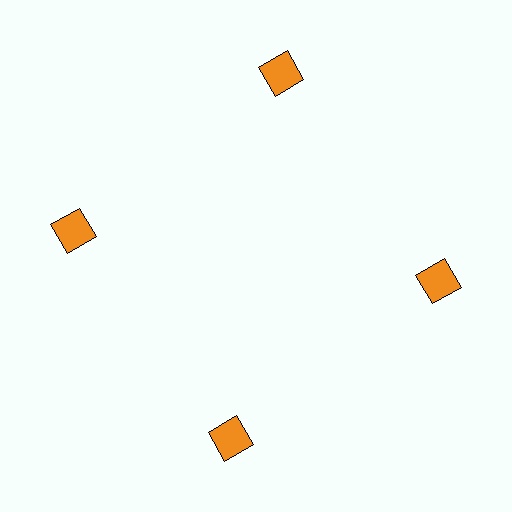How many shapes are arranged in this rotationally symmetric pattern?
There are 4 shapes, arranged in 4 groups of 1.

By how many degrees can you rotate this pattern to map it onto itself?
The pattern maps onto itself every 90 degrees of rotation.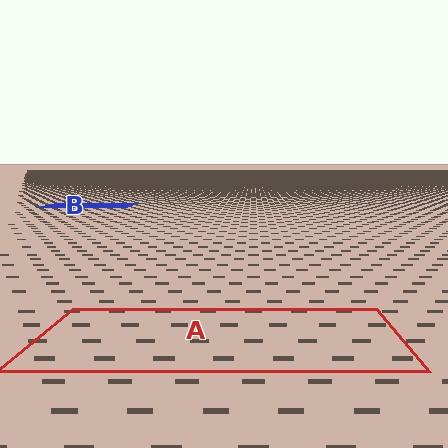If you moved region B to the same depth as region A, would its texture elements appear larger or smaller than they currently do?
They would appear larger. At a closer depth, the same texture elements are projected at a bigger on-screen size.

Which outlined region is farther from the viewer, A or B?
Region B is farther from the viewer — the texture elements inside it appear smaller and more densely packed.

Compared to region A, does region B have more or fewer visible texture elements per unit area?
Region B has more texture elements per unit area — they are packed more densely because it is farther away.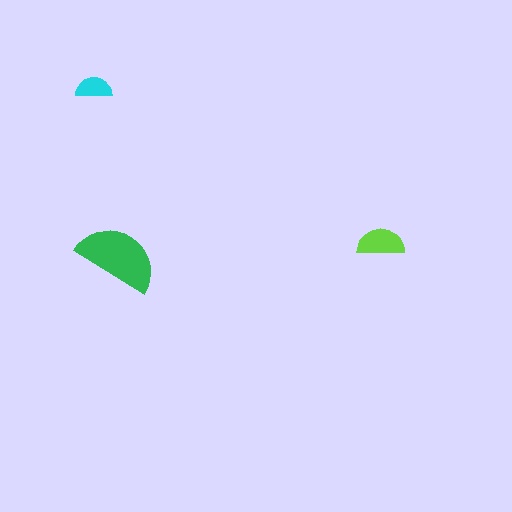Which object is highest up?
The cyan semicircle is topmost.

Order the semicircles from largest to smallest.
the green one, the lime one, the cyan one.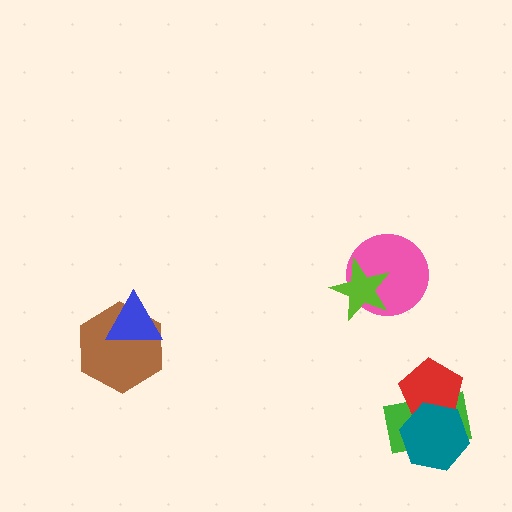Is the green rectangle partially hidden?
Yes, it is partially covered by another shape.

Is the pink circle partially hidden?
Yes, it is partially covered by another shape.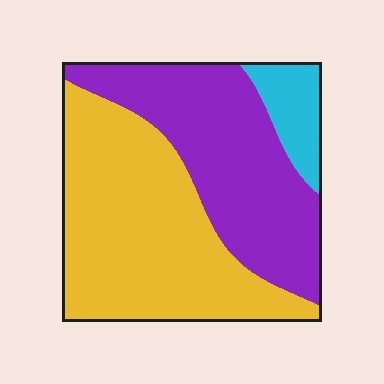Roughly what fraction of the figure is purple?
Purple covers roughly 40% of the figure.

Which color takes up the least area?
Cyan, at roughly 10%.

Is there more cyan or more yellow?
Yellow.